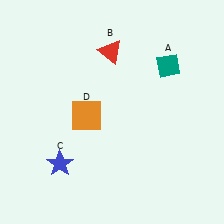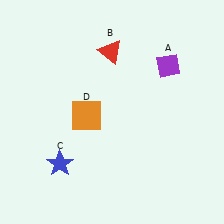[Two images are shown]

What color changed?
The diamond (A) changed from teal in Image 1 to purple in Image 2.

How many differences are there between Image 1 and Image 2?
There is 1 difference between the two images.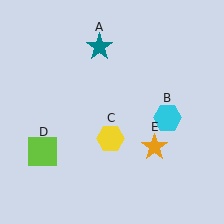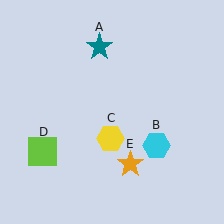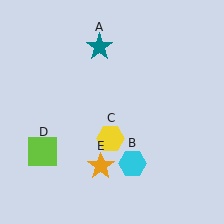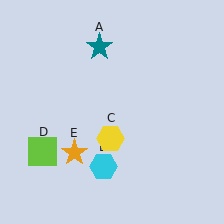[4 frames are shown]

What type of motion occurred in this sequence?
The cyan hexagon (object B), orange star (object E) rotated clockwise around the center of the scene.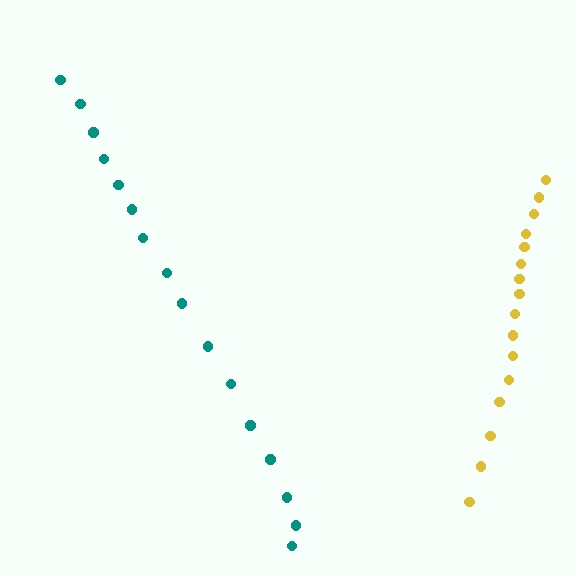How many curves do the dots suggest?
There are 2 distinct paths.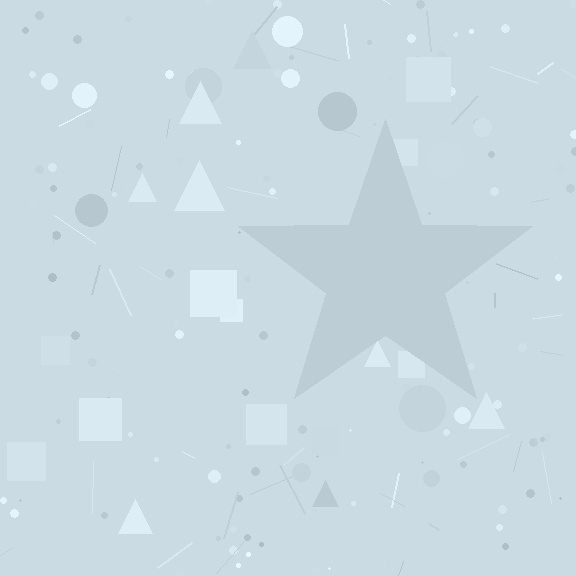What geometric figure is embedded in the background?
A star is embedded in the background.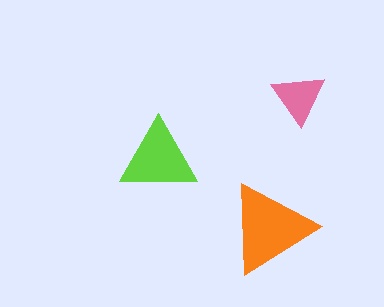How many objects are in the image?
There are 3 objects in the image.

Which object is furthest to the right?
The pink triangle is rightmost.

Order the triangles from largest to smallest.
the orange one, the lime one, the pink one.